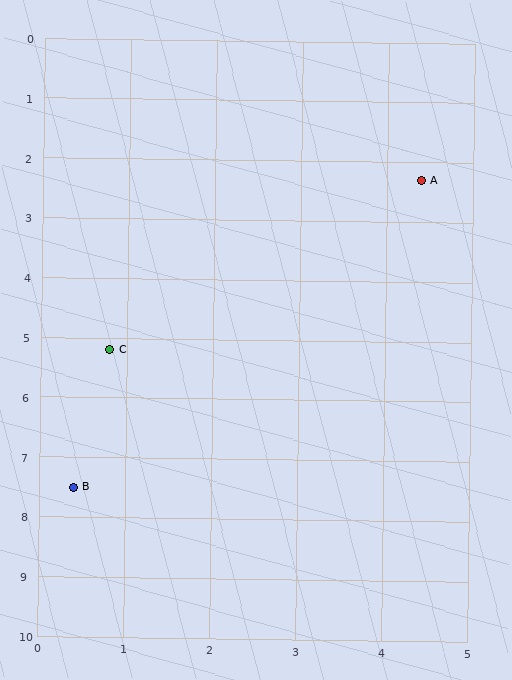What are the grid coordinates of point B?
Point B is at approximately (0.4, 7.5).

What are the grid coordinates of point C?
Point C is at approximately (0.8, 5.2).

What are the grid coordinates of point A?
Point A is at approximately (4.4, 2.3).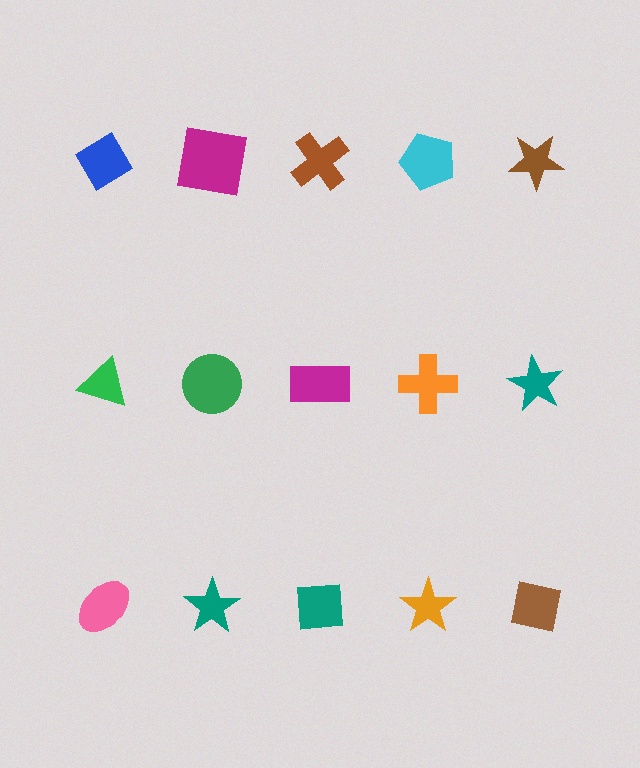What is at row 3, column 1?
A pink ellipse.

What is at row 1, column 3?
A brown cross.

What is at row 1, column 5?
A brown star.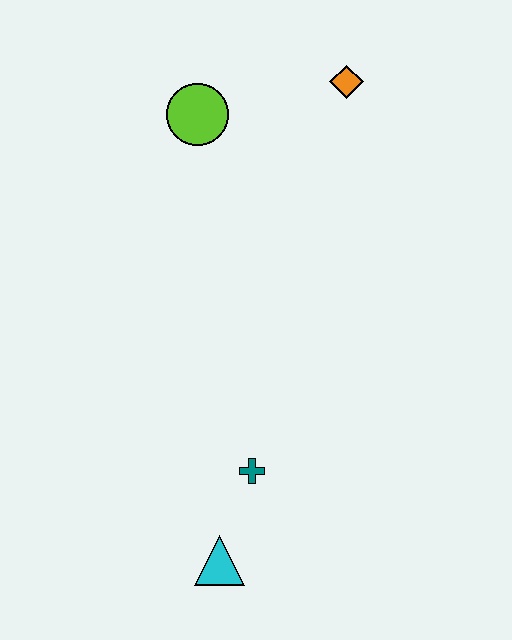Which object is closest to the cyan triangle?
The teal cross is closest to the cyan triangle.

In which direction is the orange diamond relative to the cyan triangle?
The orange diamond is above the cyan triangle.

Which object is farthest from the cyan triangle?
The orange diamond is farthest from the cyan triangle.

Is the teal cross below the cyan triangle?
No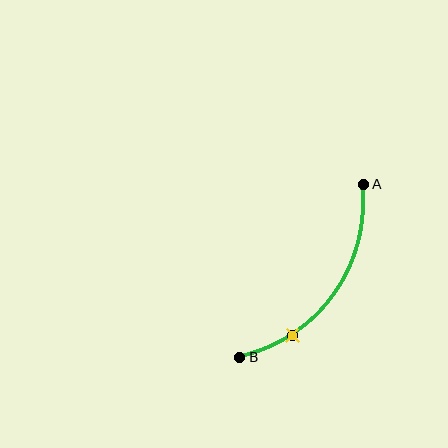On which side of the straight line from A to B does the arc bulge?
The arc bulges below and to the right of the straight line connecting A and B.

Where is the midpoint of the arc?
The arc midpoint is the point on the curve farthest from the straight line joining A and B. It sits below and to the right of that line.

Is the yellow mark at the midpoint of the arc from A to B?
No. The yellow mark lies on the arc but is closer to endpoint B. The arc midpoint would be at the point on the curve equidistant along the arc from both A and B.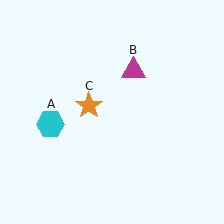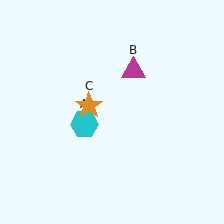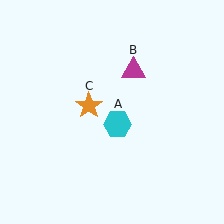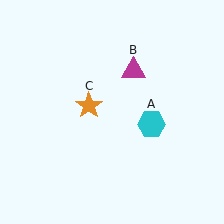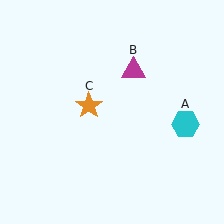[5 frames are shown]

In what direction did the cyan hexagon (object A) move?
The cyan hexagon (object A) moved right.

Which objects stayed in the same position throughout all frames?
Magenta triangle (object B) and orange star (object C) remained stationary.